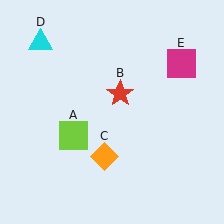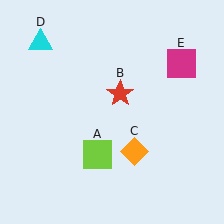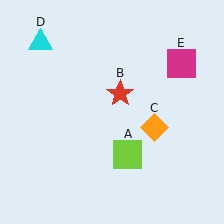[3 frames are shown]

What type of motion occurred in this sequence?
The lime square (object A), orange diamond (object C) rotated counterclockwise around the center of the scene.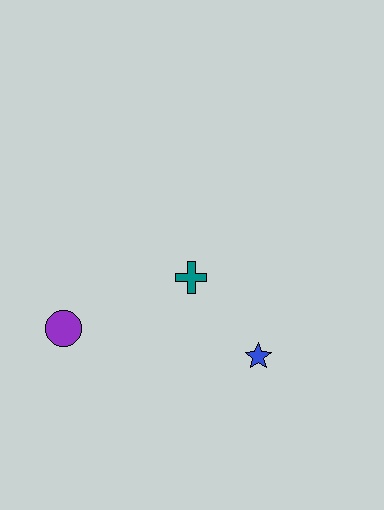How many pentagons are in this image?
There are no pentagons.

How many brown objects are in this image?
There are no brown objects.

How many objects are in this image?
There are 3 objects.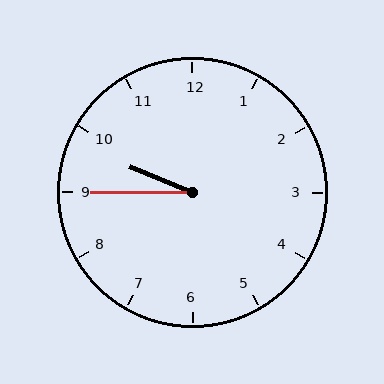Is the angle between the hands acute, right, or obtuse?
It is acute.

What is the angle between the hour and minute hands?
Approximately 22 degrees.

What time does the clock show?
9:45.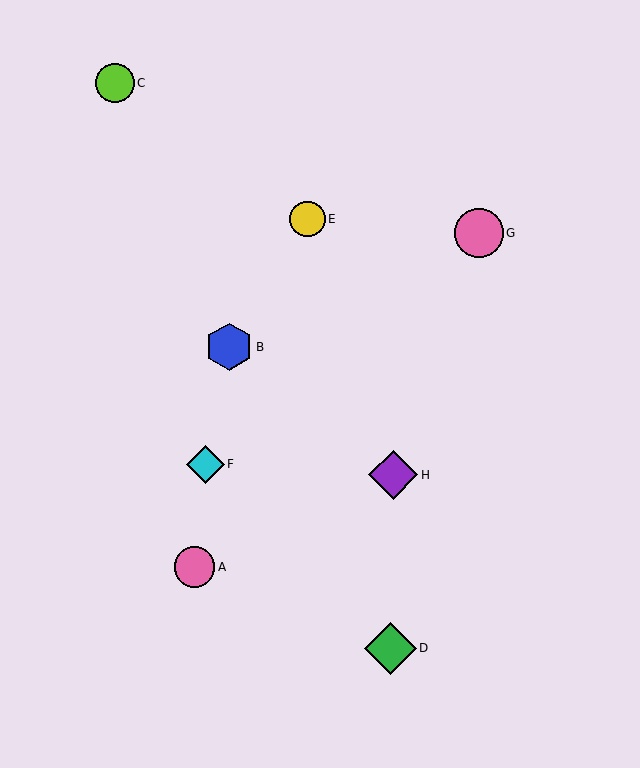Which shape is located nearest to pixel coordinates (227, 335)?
The blue hexagon (labeled B) at (229, 347) is nearest to that location.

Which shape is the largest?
The green diamond (labeled D) is the largest.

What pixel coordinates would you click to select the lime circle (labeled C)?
Click at (115, 83) to select the lime circle C.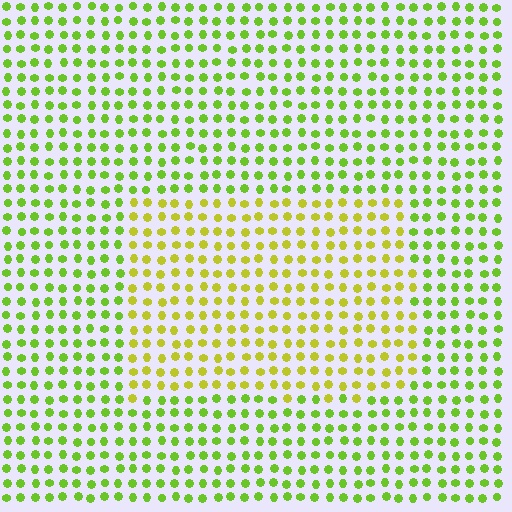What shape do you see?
I see a rectangle.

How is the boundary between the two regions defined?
The boundary is defined purely by a slight shift in hue (about 31 degrees). Spacing, size, and orientation are identical on both sides.